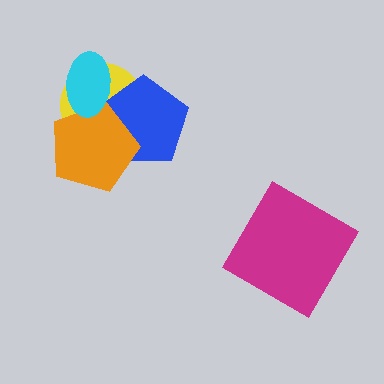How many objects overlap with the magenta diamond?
0 objects overlap with the magenta diamond.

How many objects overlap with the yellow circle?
3 objects overlap with the yellow circle.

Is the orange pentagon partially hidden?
Yes, it is partially covered by another shape.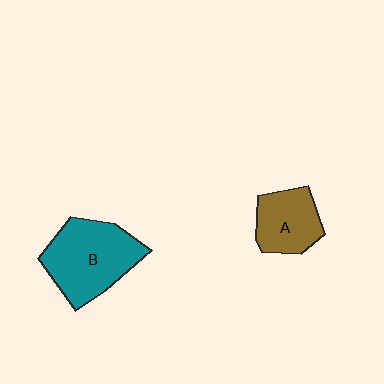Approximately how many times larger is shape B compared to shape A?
Approximately 1.6 times.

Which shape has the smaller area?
Shape A (brown).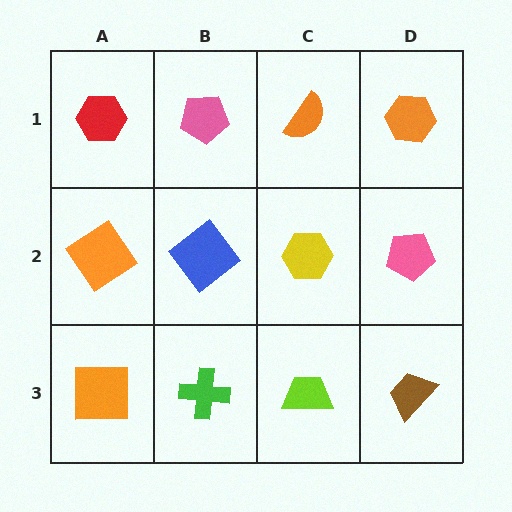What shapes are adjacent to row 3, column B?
A blue diamond (row 2, column B), an orange square (row 3, column A), a lime trapezoid (row 3, column C).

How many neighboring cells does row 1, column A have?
2.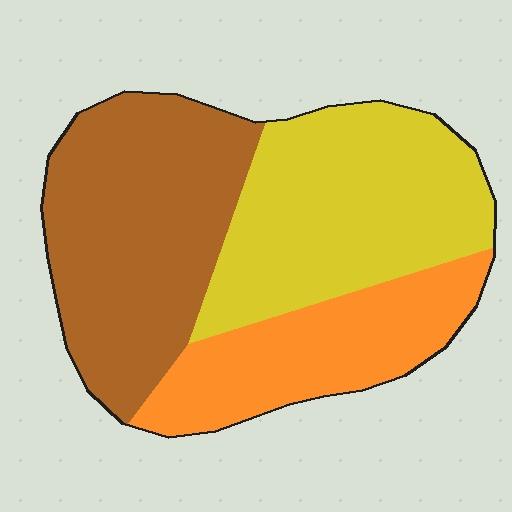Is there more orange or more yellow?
Yellow.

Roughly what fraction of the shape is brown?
Brown takes up between a third and a half of the shape.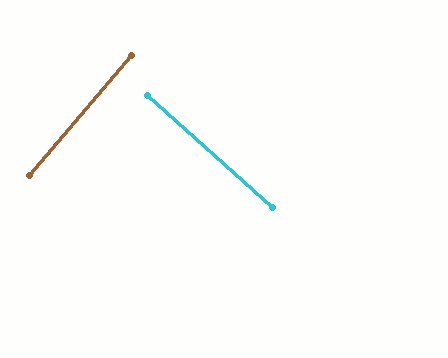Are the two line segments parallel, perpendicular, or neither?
Perpendicular — they meet at approximately 89°.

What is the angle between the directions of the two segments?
Approximately 89 degrees.